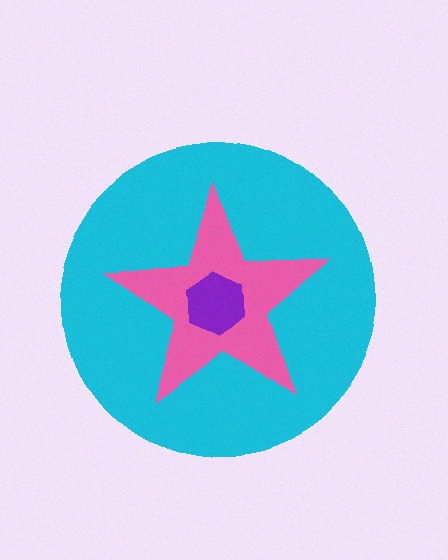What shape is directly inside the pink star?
The purple hexagon.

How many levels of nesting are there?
3.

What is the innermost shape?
The purple hexagon.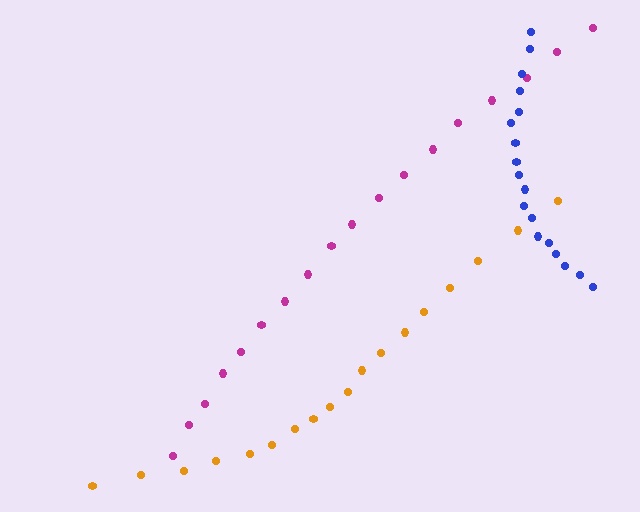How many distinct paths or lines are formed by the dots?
There are 3 distinct paths.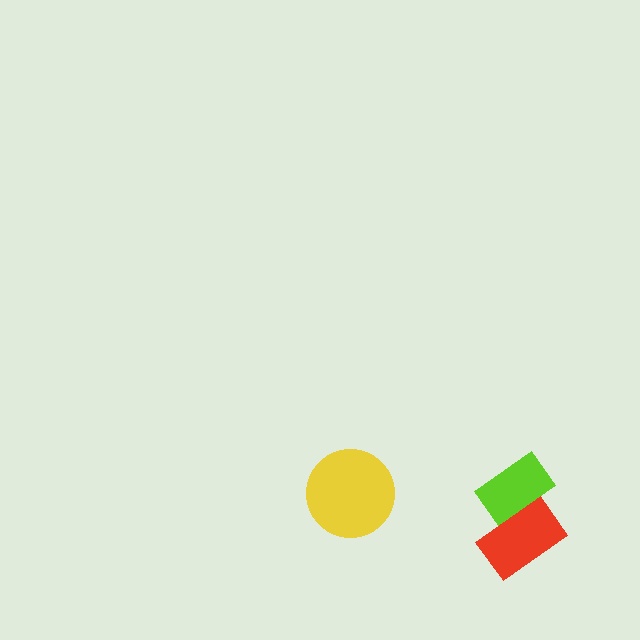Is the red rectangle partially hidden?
Yes, it is partially covered by another shape.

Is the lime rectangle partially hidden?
No, no other shape covers it.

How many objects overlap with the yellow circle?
0 objects overlap with the yellow circle.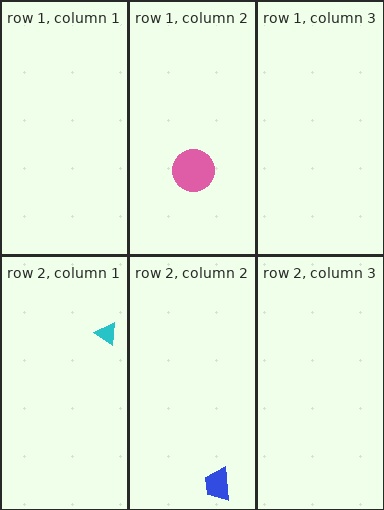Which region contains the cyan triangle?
The row 2, column 1 region.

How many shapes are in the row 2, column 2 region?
1.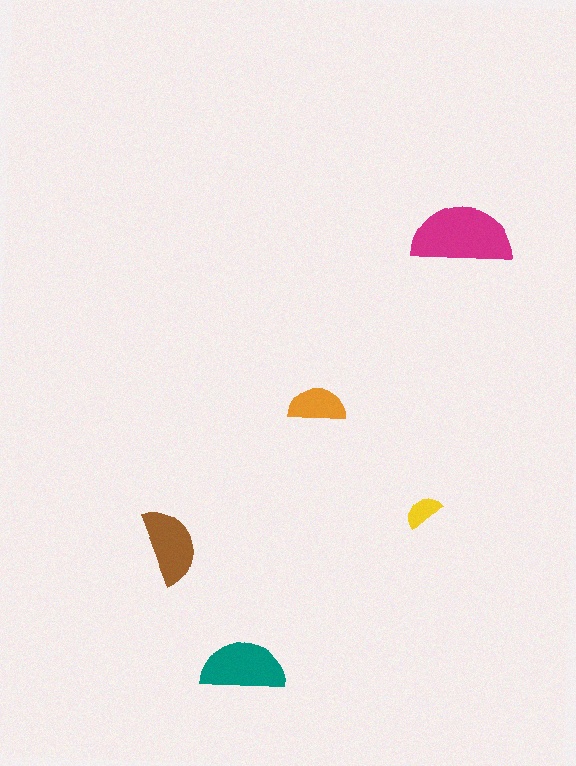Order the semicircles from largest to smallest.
the magenta one, the teal one, the brown one, the orange one, the yellow one.